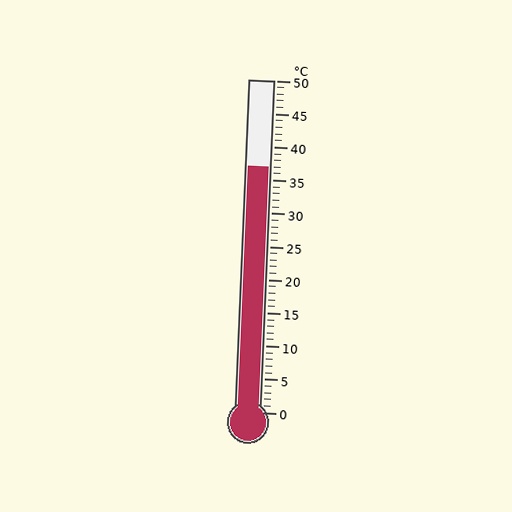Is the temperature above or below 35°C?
The temperature is above 35°C.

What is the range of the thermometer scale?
The thermometer scale ranges from 0°C to 50°C.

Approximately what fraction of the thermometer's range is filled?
The thermometer is filled to approximately 75% of its range.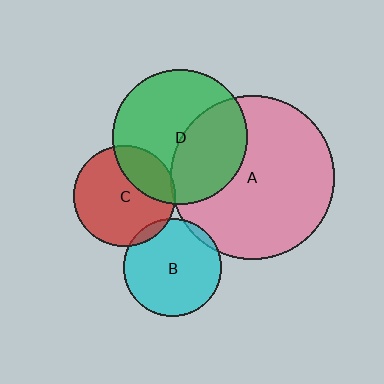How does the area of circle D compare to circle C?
Approximately 1.8 times.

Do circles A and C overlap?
Yes.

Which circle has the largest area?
Circle A (pink).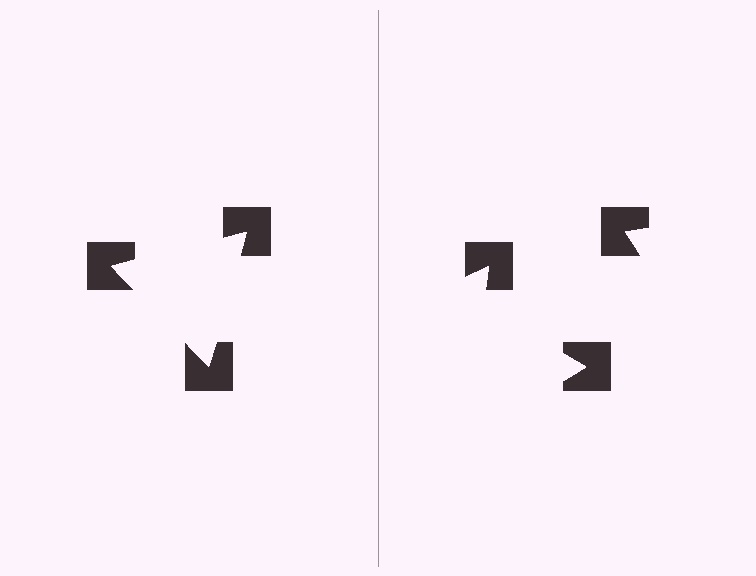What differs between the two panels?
The notched squares are positioned identically on both sides; only the wedge orientations differ. On the left they align to a triangle; on the right they are misaligned.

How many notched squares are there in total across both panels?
6 — 3 on each side.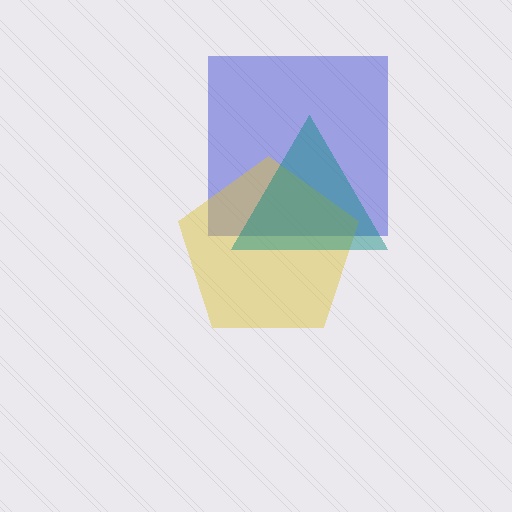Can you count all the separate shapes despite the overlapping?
Yes, there are 3 separate shapes.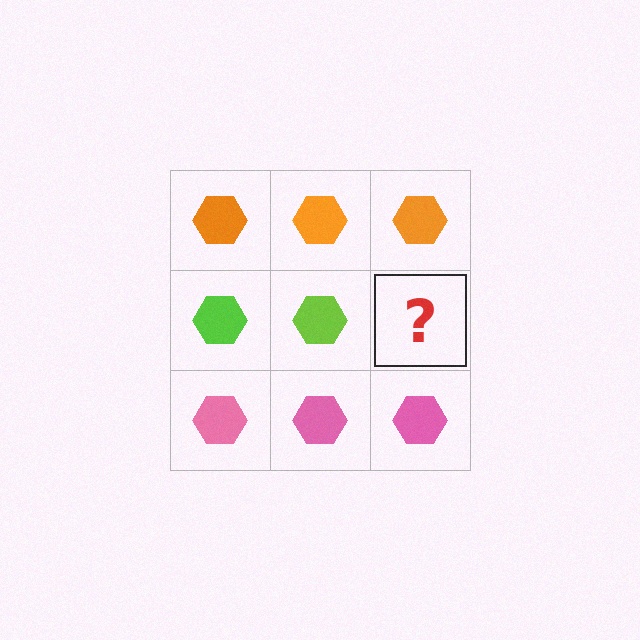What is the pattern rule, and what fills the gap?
The rule is that each row has a consistent color. The gap should be filled with a lime hexagon.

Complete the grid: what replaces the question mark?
The question mark should be replaced with a lime hexagon.